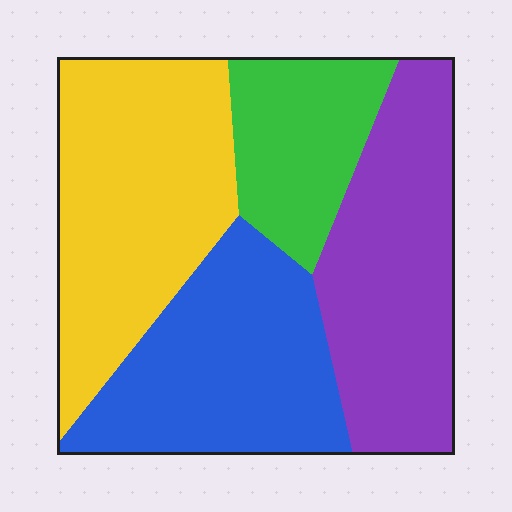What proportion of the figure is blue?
Blue covers around 25% of the figure.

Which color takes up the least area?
Green, at roughly 15%.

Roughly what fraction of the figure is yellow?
Yellow takes up between a sixth and a third of the figure.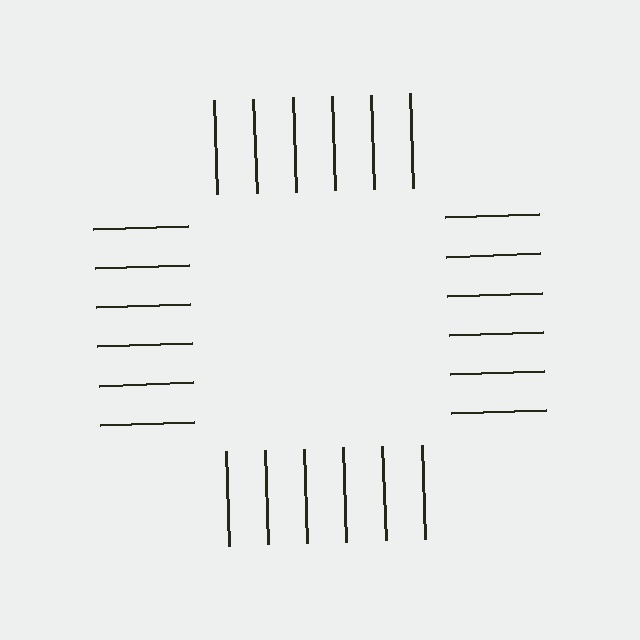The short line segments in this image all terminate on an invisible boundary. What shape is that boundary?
An illusory square — the line segments terminate on its edges but no continuous stroke is drawn.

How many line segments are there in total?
24 — 6 along each of the 4 edges.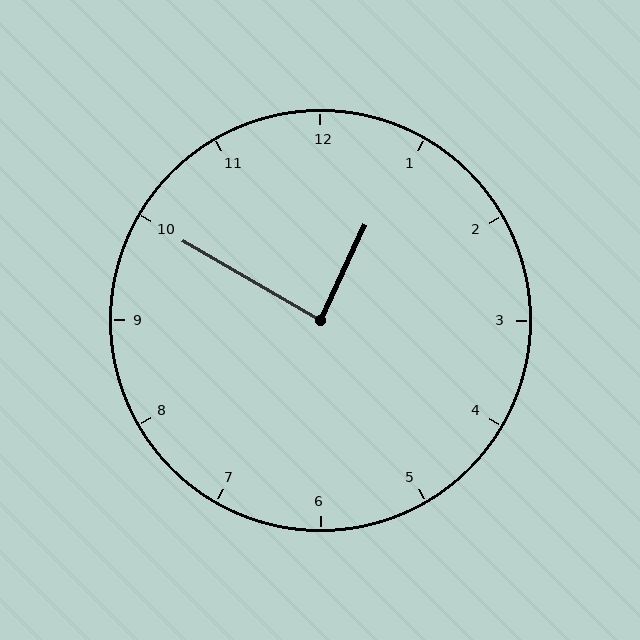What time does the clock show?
12:50.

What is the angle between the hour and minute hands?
Approximately 85 degrees.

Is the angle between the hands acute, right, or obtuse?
It is right.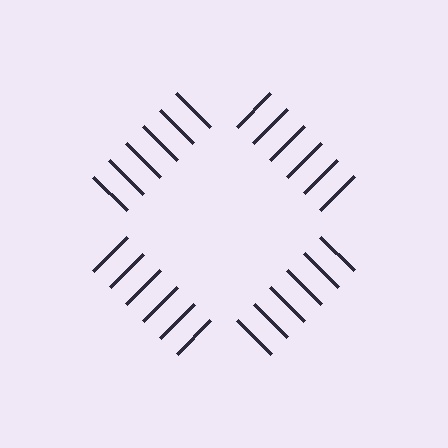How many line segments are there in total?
24 — 6 along each of the 4 edges.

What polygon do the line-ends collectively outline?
An illusory square — the line segments terminate on its edges but no continuous stroke is drawn.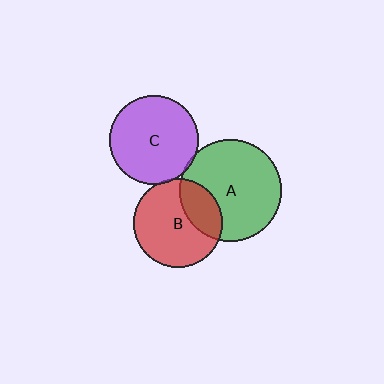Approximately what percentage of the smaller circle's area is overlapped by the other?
Approximately 5%.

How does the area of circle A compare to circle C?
Approximately 1.3 times.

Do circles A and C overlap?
Yes.